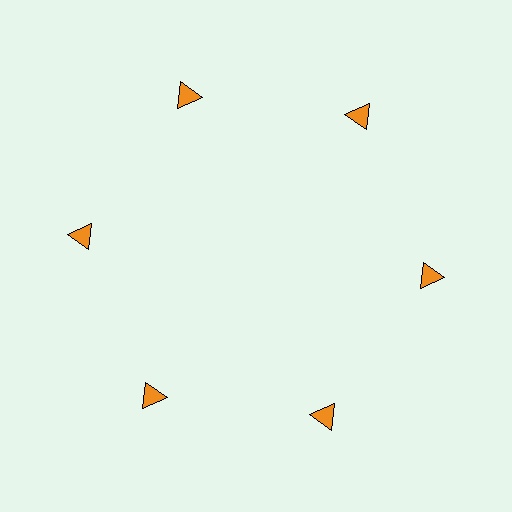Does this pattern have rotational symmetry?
Yes, this pattern has 6-fold rotational symmetry. It looks the same after rotating 60 degrees around the center.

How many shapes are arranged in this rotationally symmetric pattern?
There are 6 shapes, arranged in 6 groups of 1.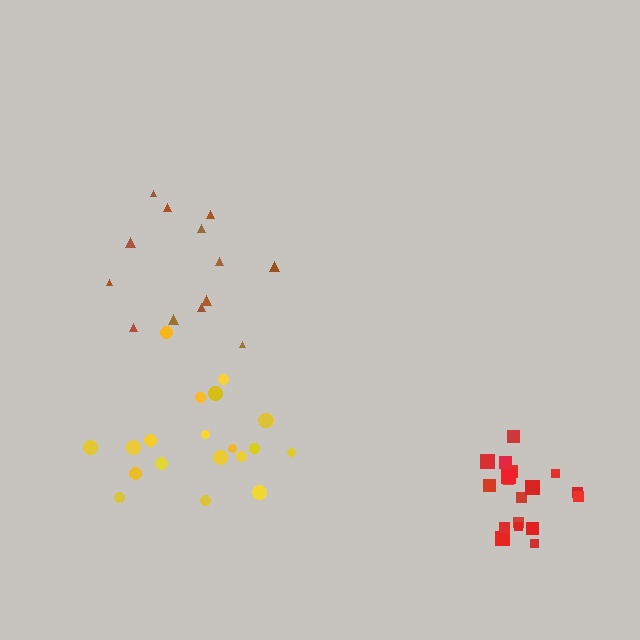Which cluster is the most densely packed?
Red.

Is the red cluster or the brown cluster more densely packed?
Red.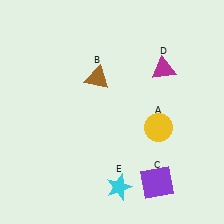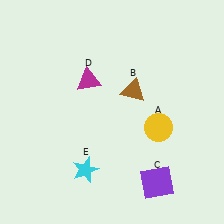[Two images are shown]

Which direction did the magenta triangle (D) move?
The magenta triangle (D) moved left.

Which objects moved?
The objects that moved are: the brown triangle (B), the magenta triangle (D), the cyan star (E).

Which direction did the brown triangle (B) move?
The brown triangle (B) moved right.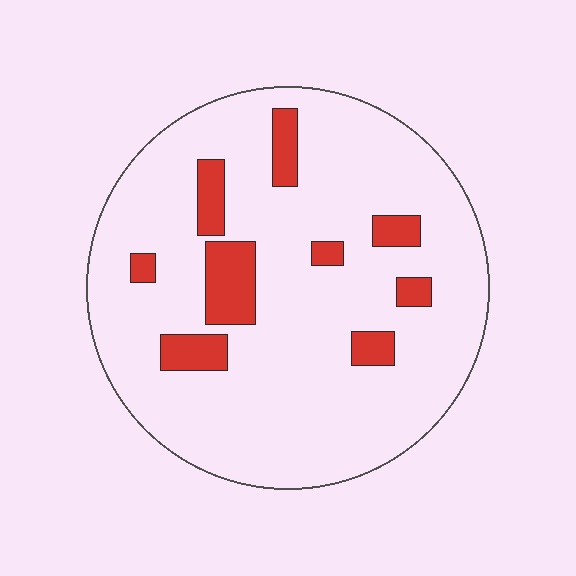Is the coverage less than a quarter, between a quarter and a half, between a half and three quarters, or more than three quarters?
Less than a quarter.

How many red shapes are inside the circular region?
9.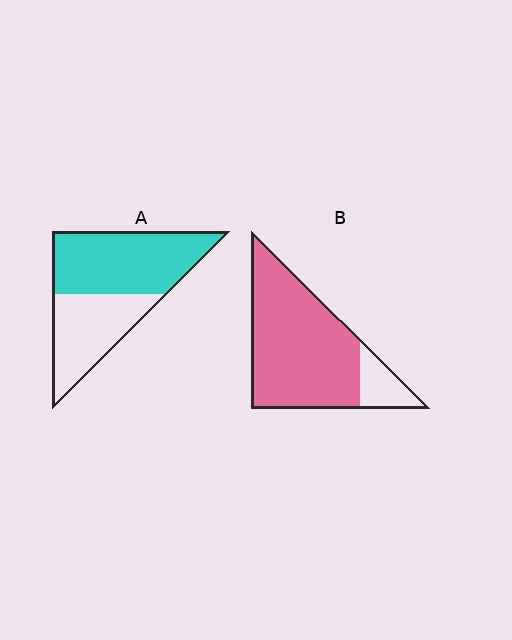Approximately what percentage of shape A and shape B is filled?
A is approximately 60% and B is approximately 85%.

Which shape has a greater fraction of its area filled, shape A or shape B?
Shape B.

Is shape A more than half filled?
Yes.